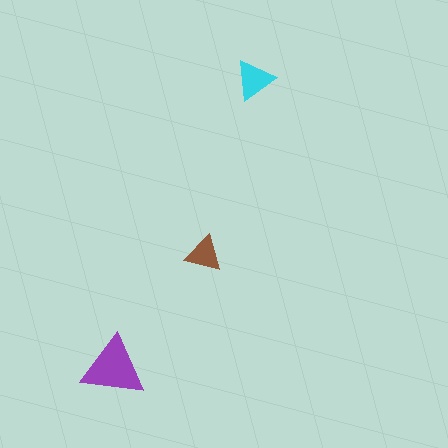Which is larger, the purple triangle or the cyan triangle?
The purple one.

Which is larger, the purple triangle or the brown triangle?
The purple one.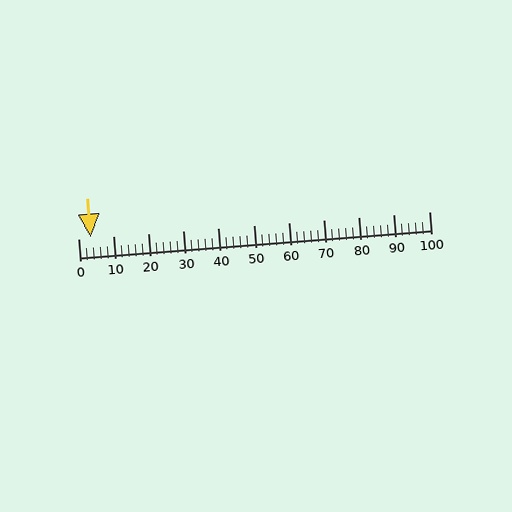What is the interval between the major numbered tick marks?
The major tick marks are spaced 10 units apart.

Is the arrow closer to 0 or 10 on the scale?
The arrow is closer to 0.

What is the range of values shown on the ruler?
The ruler shows values from 0 to 100.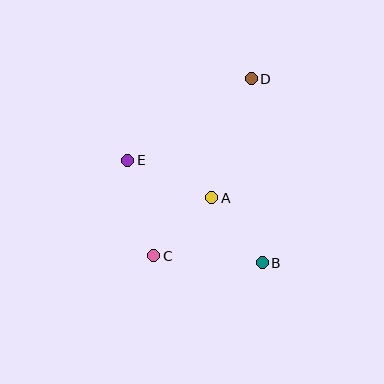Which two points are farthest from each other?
Points C and D are farthest from each other.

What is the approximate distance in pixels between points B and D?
The distance between B and D is approximately 184 pixels.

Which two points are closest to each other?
Points A and C are closest to each other.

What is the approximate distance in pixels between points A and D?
The distance between A and D is approximately 126 pixels.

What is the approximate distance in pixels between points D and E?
The distance between D and E is approximately 148 pixels.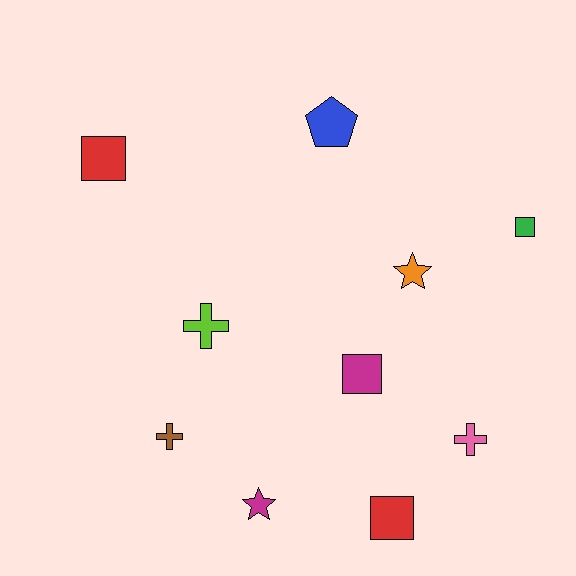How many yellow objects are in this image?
There are no yellow objects.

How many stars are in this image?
There are 2 stars.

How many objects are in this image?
There are 10 objects.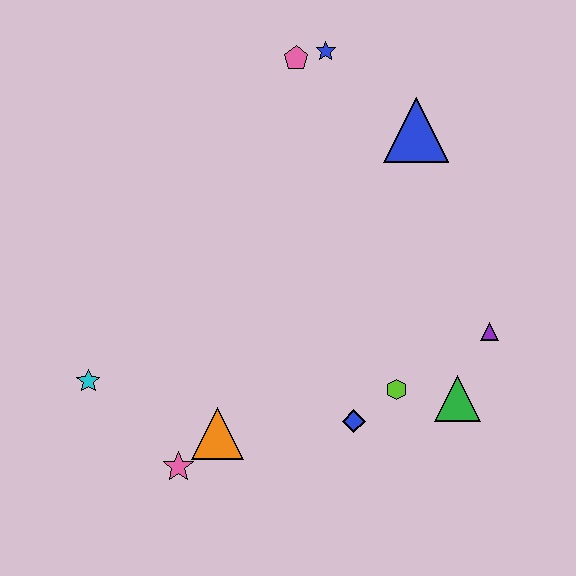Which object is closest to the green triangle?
The lime hexagon is closest to the green triangle.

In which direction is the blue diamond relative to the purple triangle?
The blue diamond is to the left of the purple triangle.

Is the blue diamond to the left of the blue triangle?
Yes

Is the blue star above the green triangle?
Yes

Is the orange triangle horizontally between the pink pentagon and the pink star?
Yes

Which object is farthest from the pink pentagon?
The pink star is farthest from the pink pentagon.